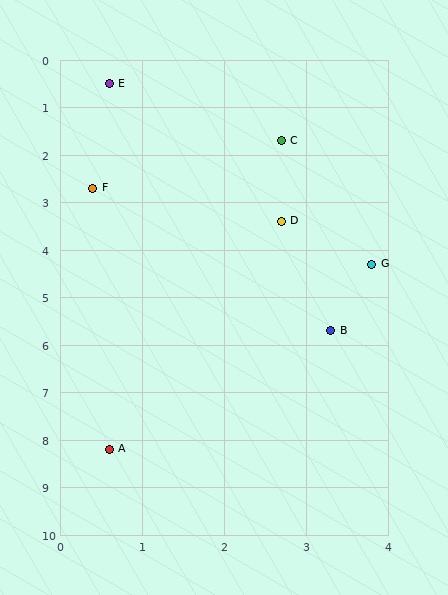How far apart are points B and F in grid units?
Points B and F are about 4.2 grid units apart.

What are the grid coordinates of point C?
Point C is at approximately (2.7, 1.7).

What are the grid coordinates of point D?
Point D is at approximately (2.7, 3.4).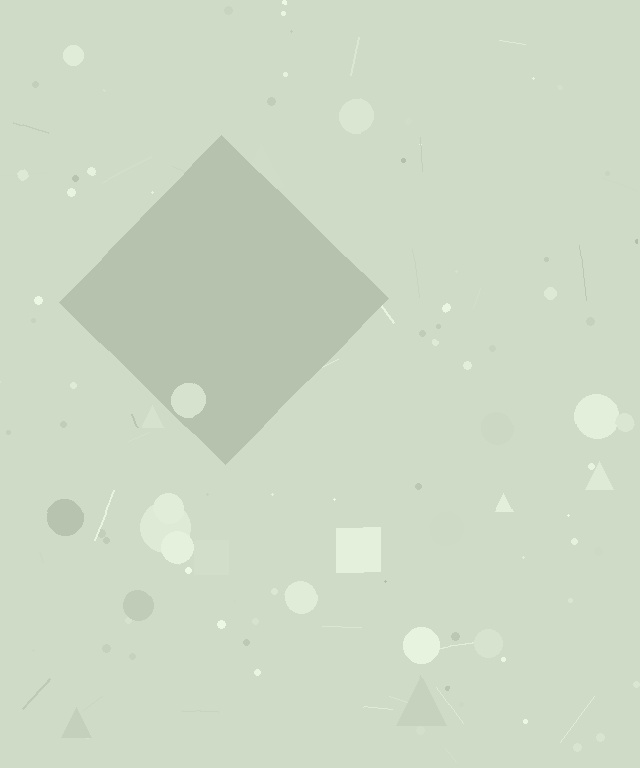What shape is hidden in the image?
A diamond is hidden in the image.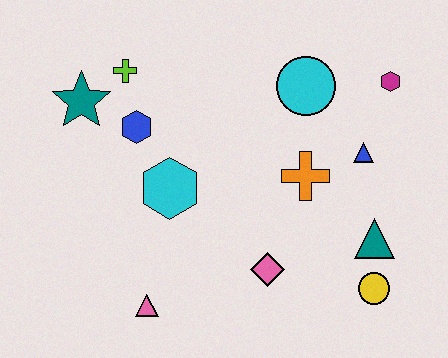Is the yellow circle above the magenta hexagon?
No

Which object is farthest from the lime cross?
The yellow circle is farthest from the lime cross.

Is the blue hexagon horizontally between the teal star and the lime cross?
No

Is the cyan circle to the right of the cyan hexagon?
Yes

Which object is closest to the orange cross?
The blue triangle is closest to the orange cross.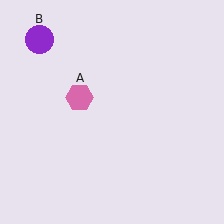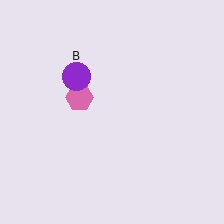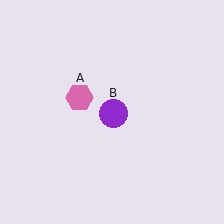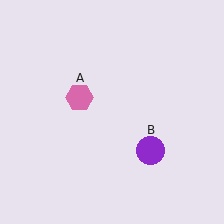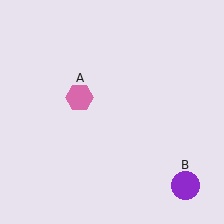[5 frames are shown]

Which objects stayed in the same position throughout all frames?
Pink hexagon (object A) remained stationary.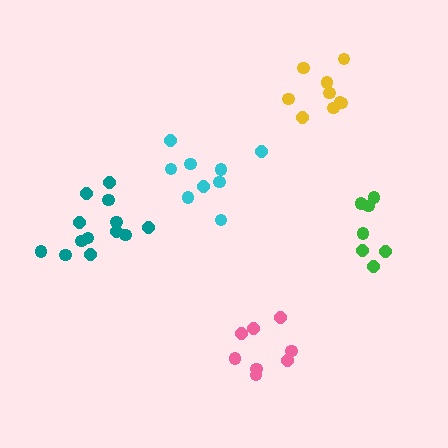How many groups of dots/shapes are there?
There are 5 groups.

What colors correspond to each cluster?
The clusters are colored: pink, green, teal, cyan, yellow.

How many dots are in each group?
Group 1: 8 dots, Group 2: 7 dots, Group 3: 13 dots, Group 4: 9 dots, Group 5: 9 dots (46 total).